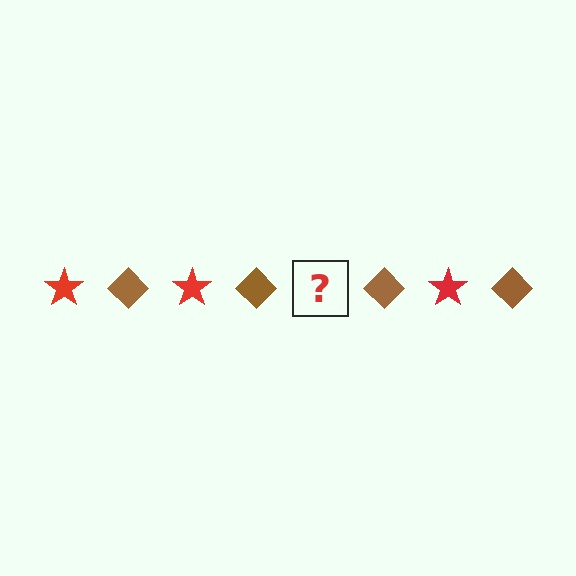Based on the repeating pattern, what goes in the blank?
The blank should be a red star.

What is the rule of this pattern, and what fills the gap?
The rule is that the pattern alternates between red star and brown diamond. The gap should be filled with a red star.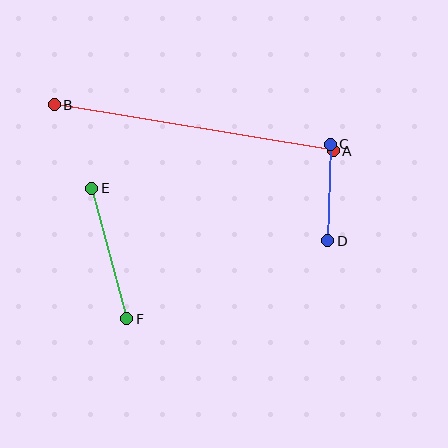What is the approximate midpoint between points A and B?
The midpoint is at approximately (194, 128) pixels.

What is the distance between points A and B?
The distance is approximately 283 pixels.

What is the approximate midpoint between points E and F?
The midpoint is at approximately (109, 253) pixels.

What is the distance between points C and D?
The distance is approximately 97 pixels.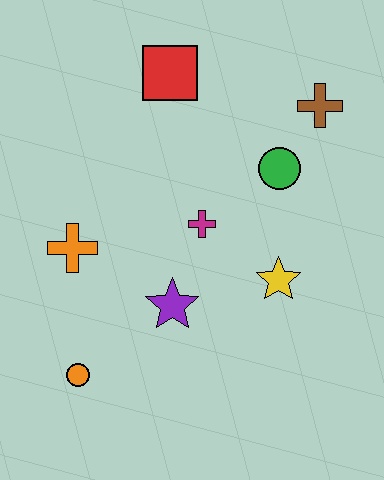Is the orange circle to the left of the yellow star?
Yes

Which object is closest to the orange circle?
The purple star is closest to the orange circle.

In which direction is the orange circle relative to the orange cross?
The orange circle is below the orange cross.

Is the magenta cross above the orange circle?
Yes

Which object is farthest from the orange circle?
The brown cross is farthest from the orange circle.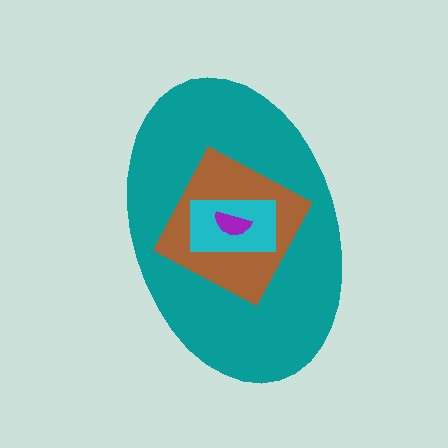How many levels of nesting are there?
4.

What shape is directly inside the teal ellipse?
The brown diamond.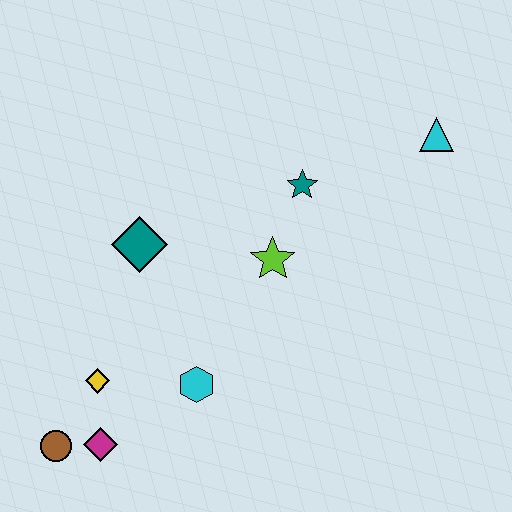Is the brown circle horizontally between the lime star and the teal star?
No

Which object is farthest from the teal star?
The brown circle is farthest from the teal star.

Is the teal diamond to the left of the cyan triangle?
Yes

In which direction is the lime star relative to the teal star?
The lime star is below the teal star.